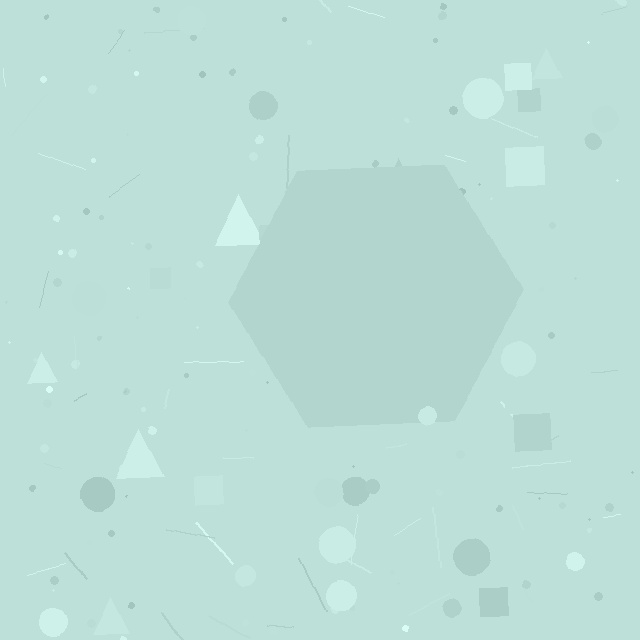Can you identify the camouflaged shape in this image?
The camouflaged shape is a hexagon.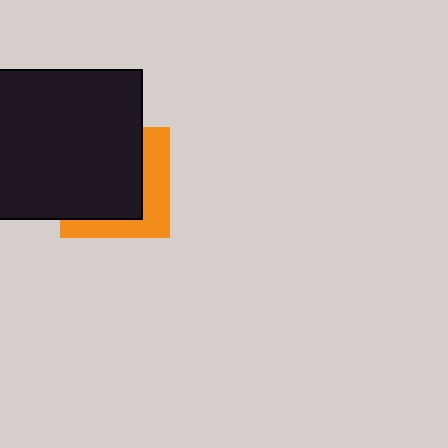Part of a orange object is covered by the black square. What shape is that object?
It is a square.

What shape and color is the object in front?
The object in front is a black square.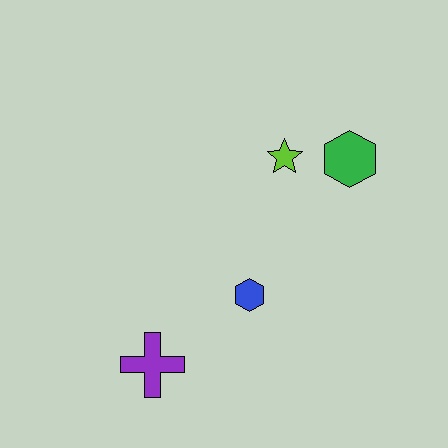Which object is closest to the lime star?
The green hexagon is closest to the lime star.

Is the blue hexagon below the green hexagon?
Yes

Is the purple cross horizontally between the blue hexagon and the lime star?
No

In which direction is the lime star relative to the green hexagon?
The lime star is to the left of the green hexagon.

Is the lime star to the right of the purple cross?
Yes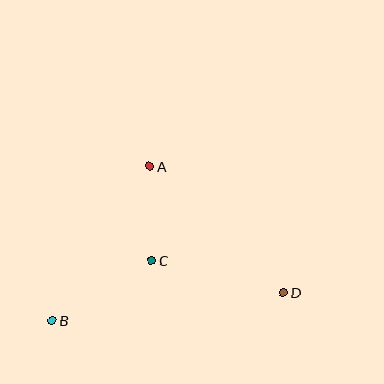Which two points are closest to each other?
Points A and C are closest to each other.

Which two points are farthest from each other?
Points B and D are farthest from each other.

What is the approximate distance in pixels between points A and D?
The distance between A and D is approximately 184 pixels.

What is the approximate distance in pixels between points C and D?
The distance between C and D is approximately 136 pixels.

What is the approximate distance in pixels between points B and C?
The distance between B and C is approximately 116 pixels.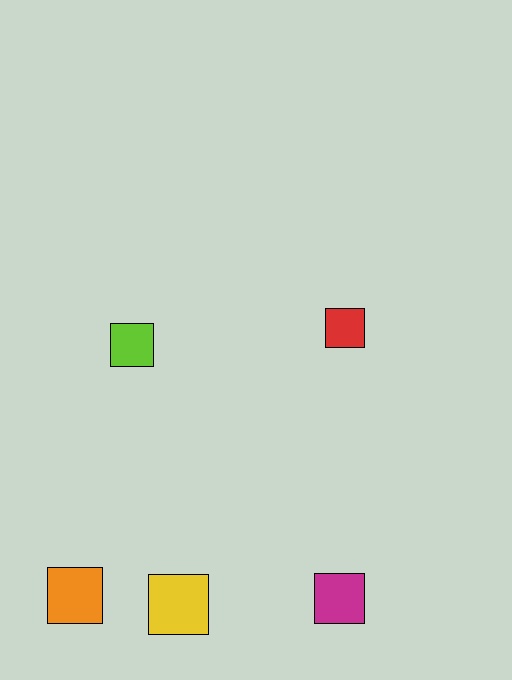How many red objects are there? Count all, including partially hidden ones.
There is 1 red object.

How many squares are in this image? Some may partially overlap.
There are 5 squares.